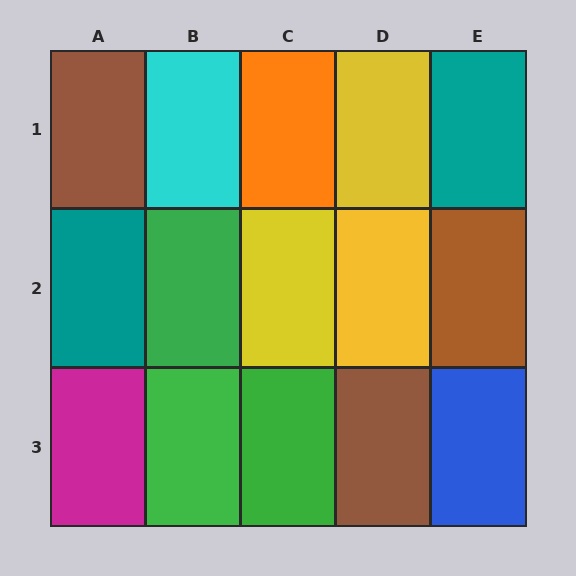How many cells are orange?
1 cell is orange.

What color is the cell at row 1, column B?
Cyan.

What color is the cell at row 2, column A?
Teal.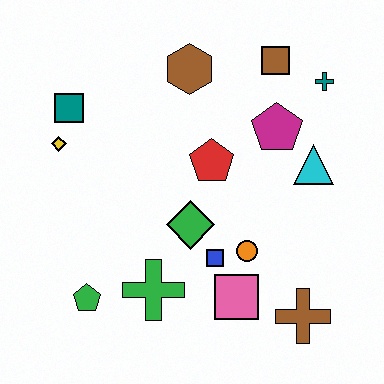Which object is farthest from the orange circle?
The teal square is farthest from the orange circle.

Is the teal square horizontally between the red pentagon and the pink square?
No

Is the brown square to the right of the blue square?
Yes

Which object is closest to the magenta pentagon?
The cyan triangle is closest to the magenta pentagon.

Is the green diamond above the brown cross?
Yes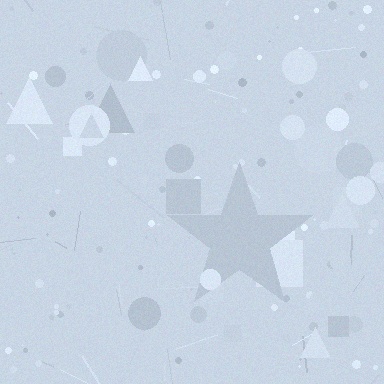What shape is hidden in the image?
A star is hidden in the image.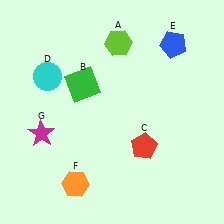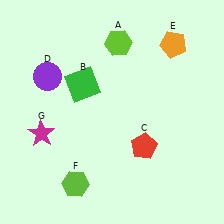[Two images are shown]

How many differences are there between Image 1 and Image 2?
There are 3 differences between the two images.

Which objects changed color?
D changed from cyan to purple. E changed from blue to orange. F changed from orange to lime.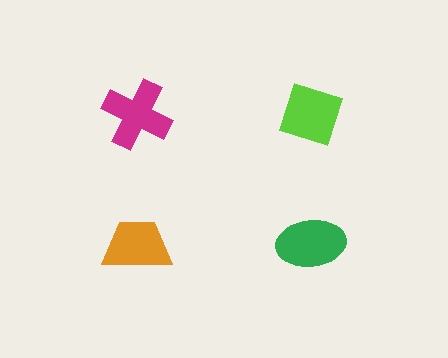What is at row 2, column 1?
An orange trapezoid.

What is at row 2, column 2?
A green ellipse.